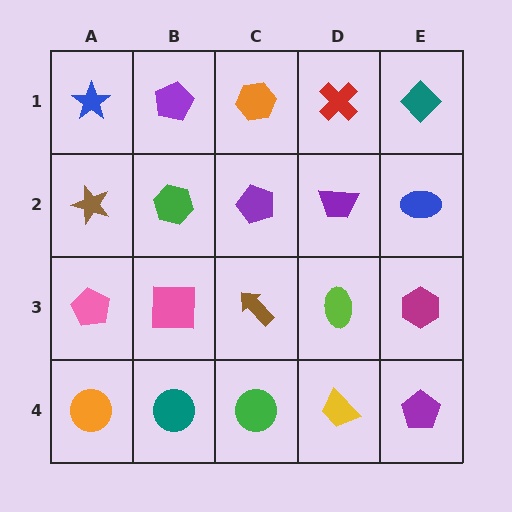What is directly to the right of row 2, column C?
A purple trapezoid.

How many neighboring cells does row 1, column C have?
3.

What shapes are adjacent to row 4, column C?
A brown arrow (row 3, column C), a teal circle (row 4, column B), a yellow trapezoid (row 4, column D).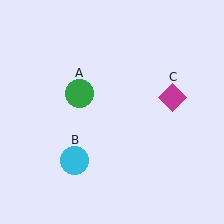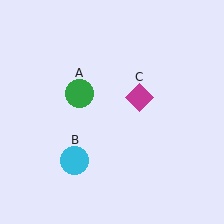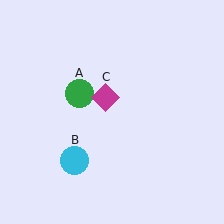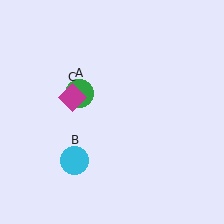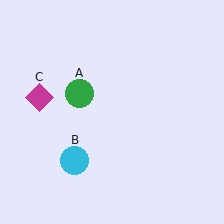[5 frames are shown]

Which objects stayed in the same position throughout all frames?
Green circle (object A) and cyan circle (object B) remained stationary.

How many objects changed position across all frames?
1 object changed position: magenta diamond (object C).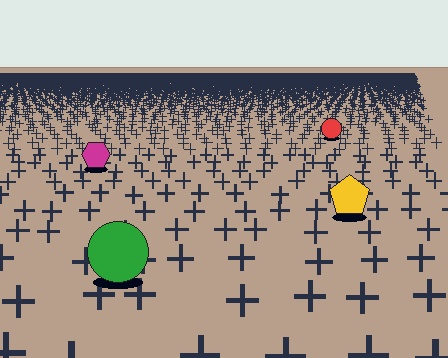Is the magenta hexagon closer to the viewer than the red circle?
Yes. The magenta hexagon is closer — you can tell from the texture gradient: the ground texture is coarser near it.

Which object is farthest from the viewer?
The red circle is farthest from the viewer. It appears smaller and the ground texture around it is denser.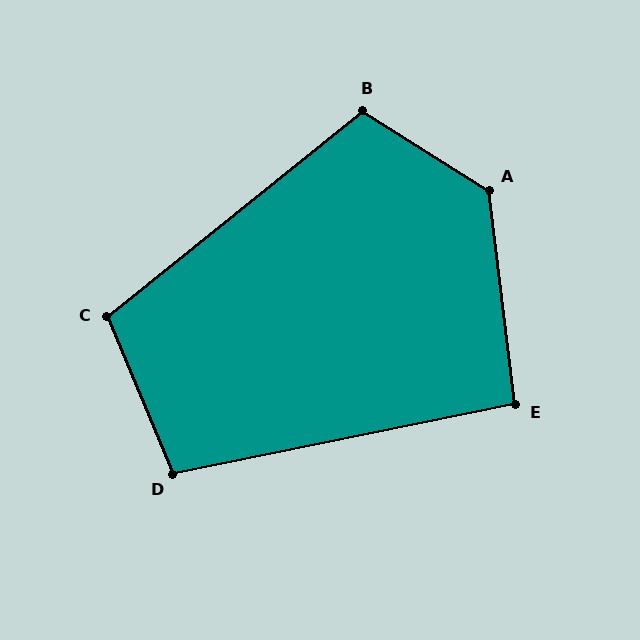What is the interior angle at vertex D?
Approximately 101 degrees (obtuse).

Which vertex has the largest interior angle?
A, at approximately 129 degrees.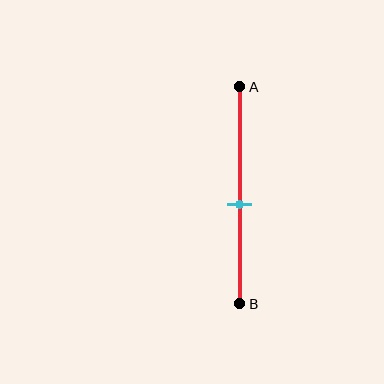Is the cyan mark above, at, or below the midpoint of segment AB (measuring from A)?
The cyan mark is below the midpoint of segment AB.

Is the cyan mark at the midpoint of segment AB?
No, the mark is at about 55% from A, not at the 50% midpoint.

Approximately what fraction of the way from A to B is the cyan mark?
The cyan mark is approximately 55% of the way from A to B.